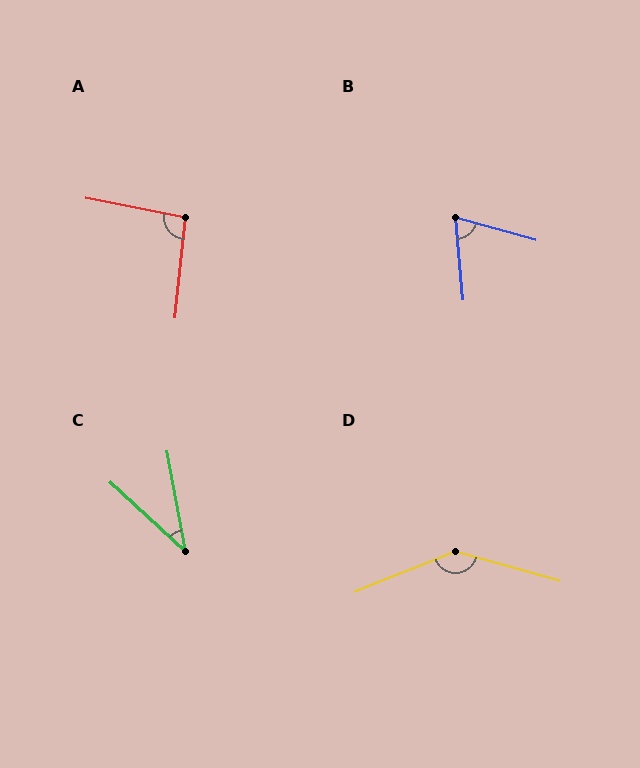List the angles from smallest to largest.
C (37°), B (69°), A (95°), D (143°).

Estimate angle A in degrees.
Approximately 95 degrees.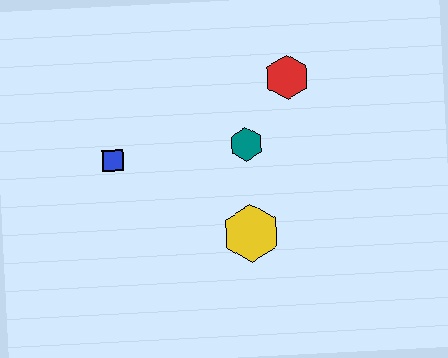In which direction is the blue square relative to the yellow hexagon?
The blue square is to the left of the yellow hexagon.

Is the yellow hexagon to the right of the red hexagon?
No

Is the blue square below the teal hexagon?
Yes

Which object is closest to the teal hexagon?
The red hexagon is closest to the teal hexagon.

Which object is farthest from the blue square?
The red hexagon is farthest from the blue square.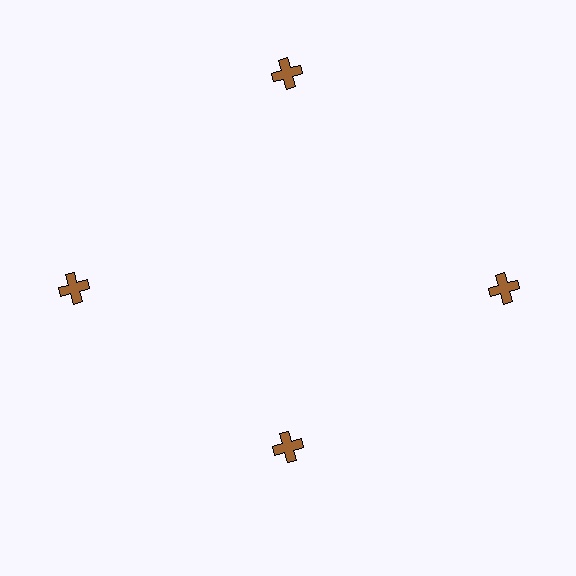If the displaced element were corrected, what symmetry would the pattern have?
It would have 4-fold rotational symmetry — the pattern would map onto itself every 90 degrees.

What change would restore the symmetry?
The symmetry would be restored by moving it outward, back onto the ring so that all 4 crosses sit at equal angles and equal distance from the center.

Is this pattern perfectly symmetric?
No. The 4 brown crosses are arranged in a ring, but one element near the 6 o'clock position is pulled inward toward the center, breaking the 4-fold rotational symmetry.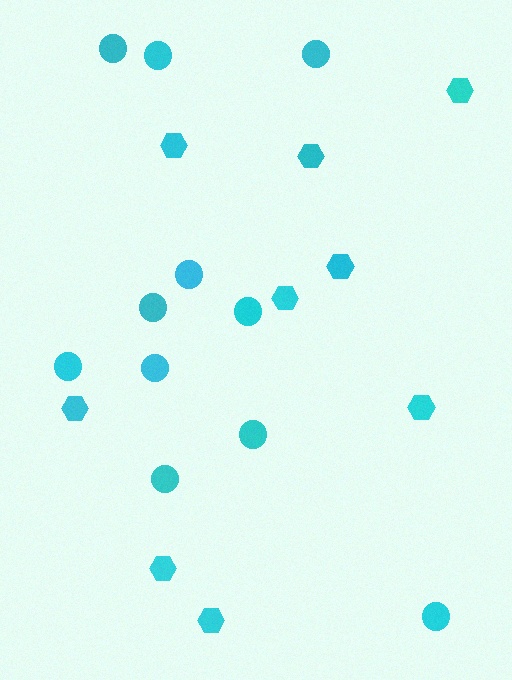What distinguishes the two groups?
There are 2 groups: one group of circles (11) and one group of hexagons (9).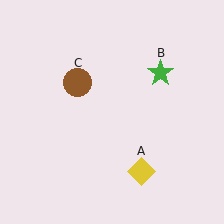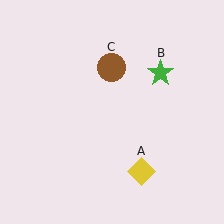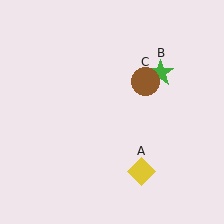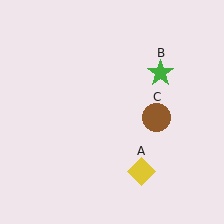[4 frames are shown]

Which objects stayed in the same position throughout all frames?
Yellow diamond (object A) and green star (object B) remained stationary.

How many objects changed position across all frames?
1 object changed position: brown circle (object C).